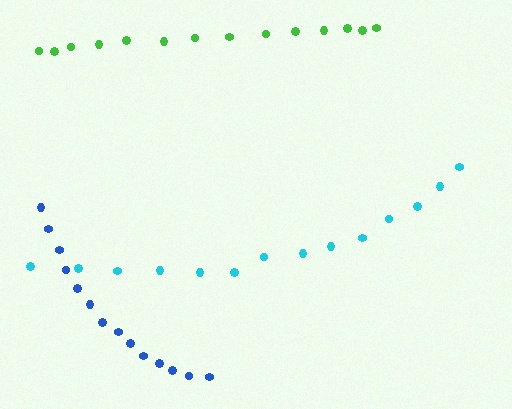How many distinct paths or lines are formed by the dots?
There are 3 distinct paths.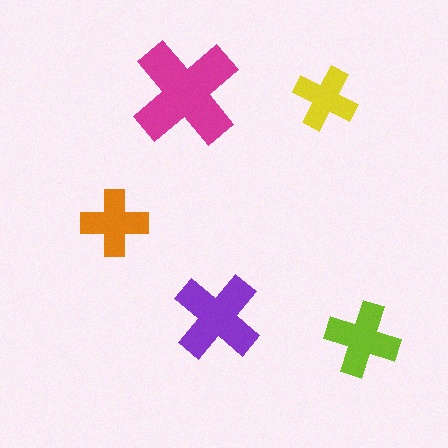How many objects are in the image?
There are 5 objects in the image.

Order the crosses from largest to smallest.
the magenta one, the purple one, the lime one, the orange one, the yellow one.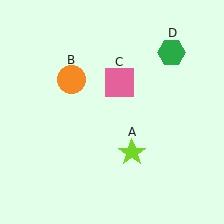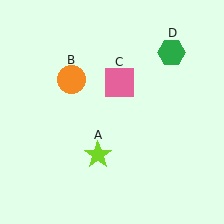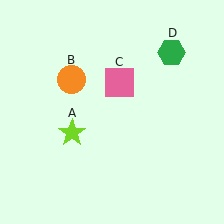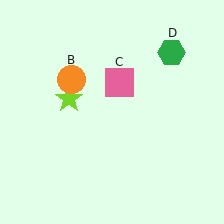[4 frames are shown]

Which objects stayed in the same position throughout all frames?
Orange circle (object B) and pink square (object C) and green hexagon (object D) remained stationary.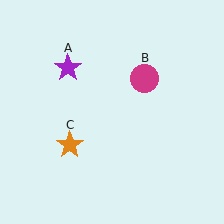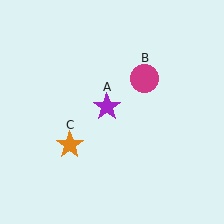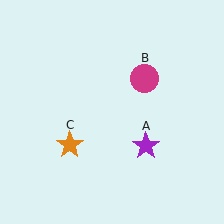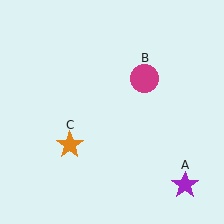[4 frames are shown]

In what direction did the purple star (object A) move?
The purple star (object A) moved down and to the right.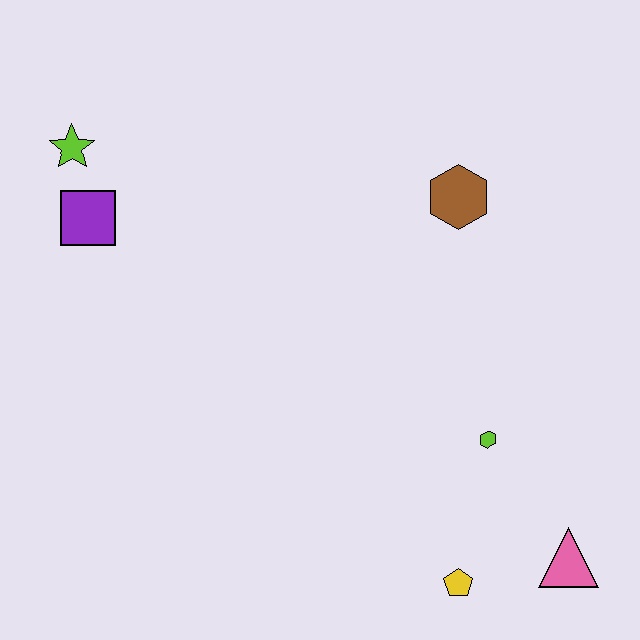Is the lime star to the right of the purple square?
No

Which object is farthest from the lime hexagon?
The lime star is farthest from the lime hexagon.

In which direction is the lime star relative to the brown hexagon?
The lime star is to the left of the brown hexagon.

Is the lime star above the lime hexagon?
Yes